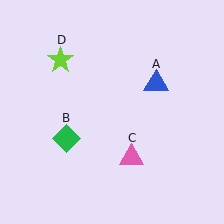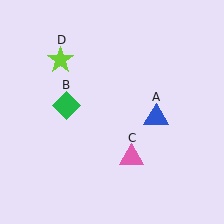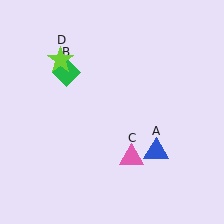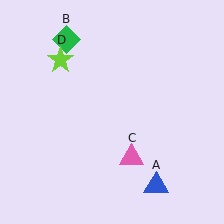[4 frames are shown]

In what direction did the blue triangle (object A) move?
The blue triangle (object A) moved down.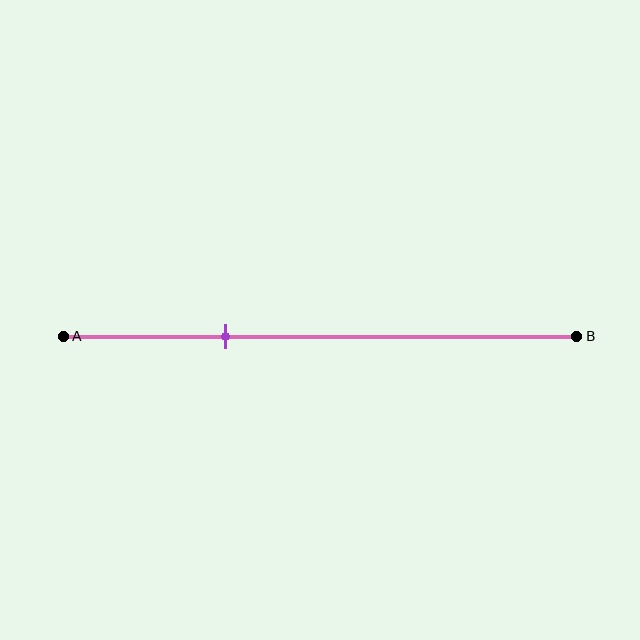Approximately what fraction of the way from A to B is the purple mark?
The purple mark is approximately 30% of the way from A to B.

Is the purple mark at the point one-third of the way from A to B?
Yes, the mark is approximately at the one-third point.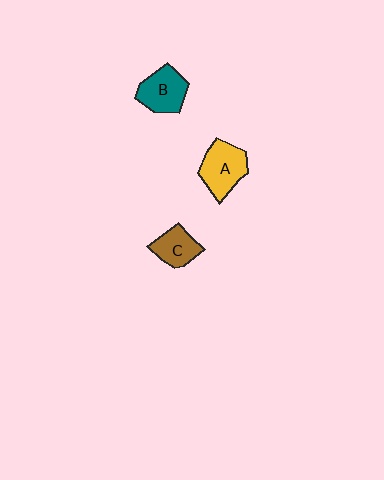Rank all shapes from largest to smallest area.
From largest to smallest: A (yellow), B (teal), C (brown).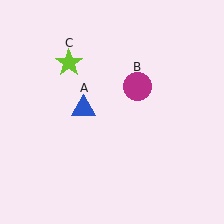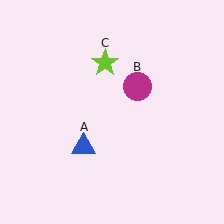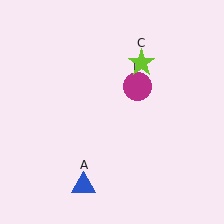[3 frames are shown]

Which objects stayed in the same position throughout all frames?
Magenta circle (object B) remained stationary.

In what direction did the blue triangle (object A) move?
The blue triangle (object A) moved down.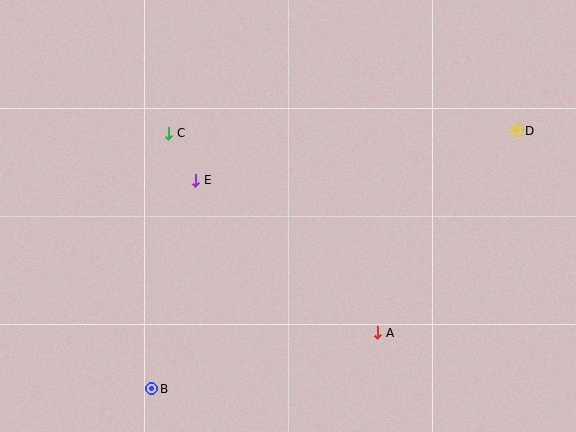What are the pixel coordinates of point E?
Point E is at (196, 180).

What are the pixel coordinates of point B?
Point B is at (152, 389).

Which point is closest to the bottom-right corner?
Point A is closest to the bottom-right corner.